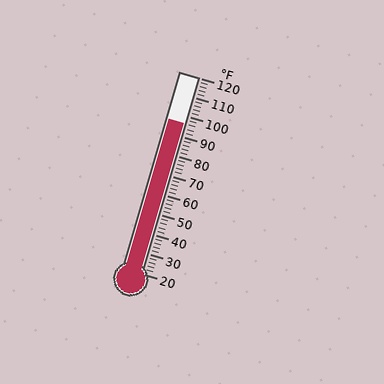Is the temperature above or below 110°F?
The temperature is below 110°F.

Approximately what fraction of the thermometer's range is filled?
The thermometer is filled to approximately 75% of its range.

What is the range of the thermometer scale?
The thermometer scale ranges from 20°F to 120°F.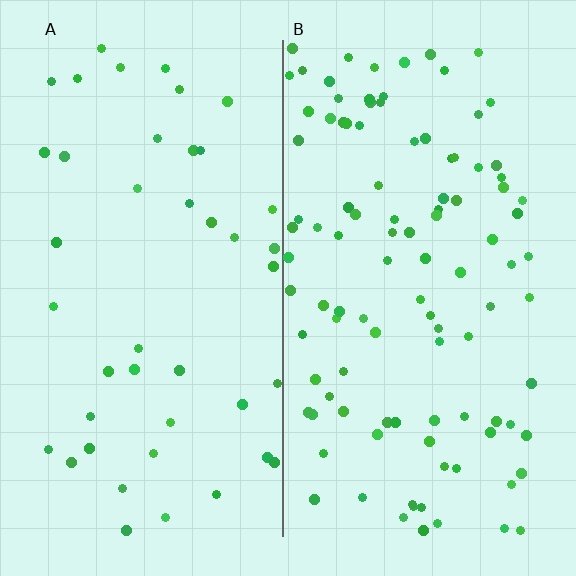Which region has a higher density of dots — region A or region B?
B (the right).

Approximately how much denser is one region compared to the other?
Approximately 2.5× — region B over region A.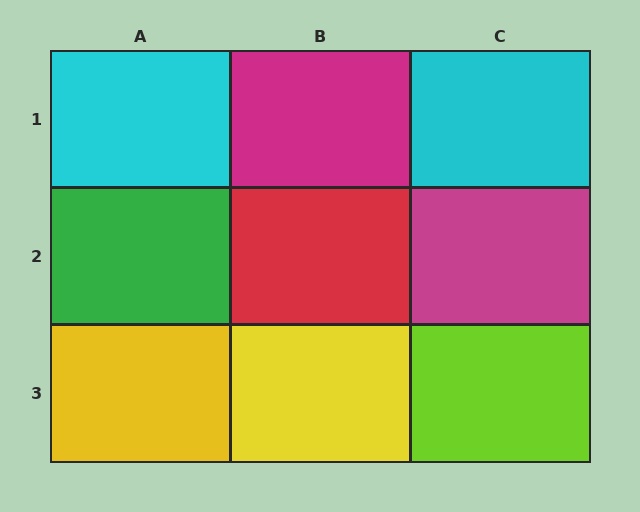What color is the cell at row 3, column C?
Lime.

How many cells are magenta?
2 cells are magenta.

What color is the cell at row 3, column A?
Yellow.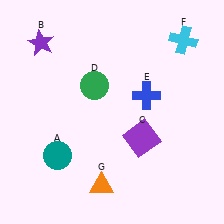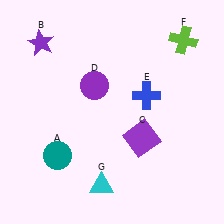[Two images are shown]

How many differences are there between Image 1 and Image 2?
There are 3 differences between the two images.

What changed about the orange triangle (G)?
In Image 1, G is orange. In Image 2, it changed to cyan.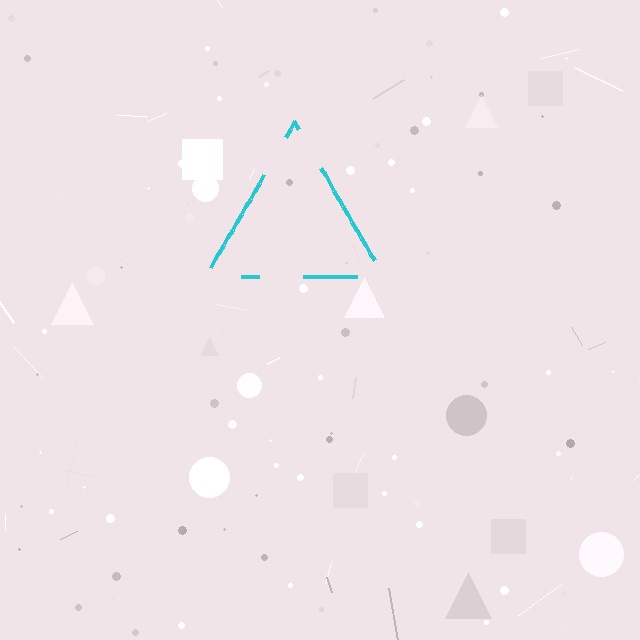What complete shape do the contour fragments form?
The contour fragments form a triangle.